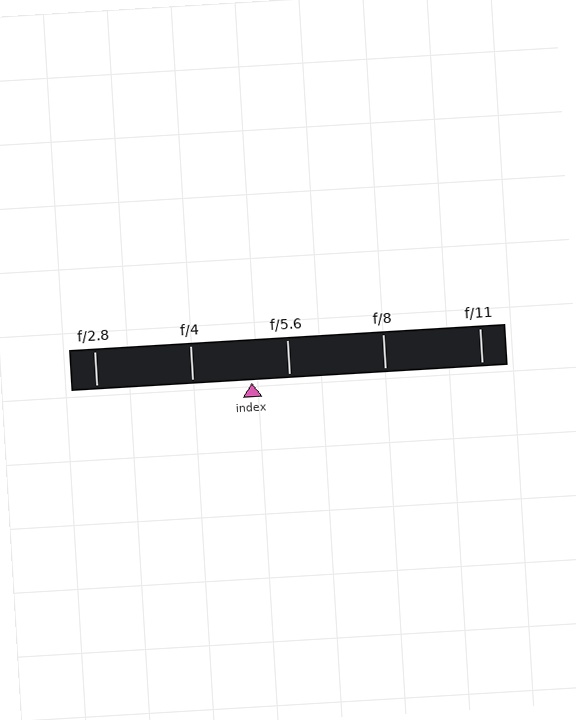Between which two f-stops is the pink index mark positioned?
The index mark is between f/4 and f/5.6.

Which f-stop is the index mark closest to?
The index mark is closest to f/5.6.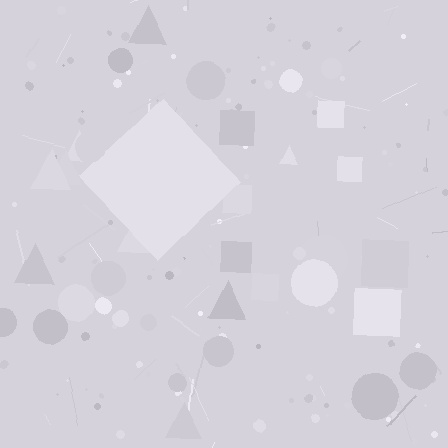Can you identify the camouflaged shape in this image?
The camouflaged shape is a diamond.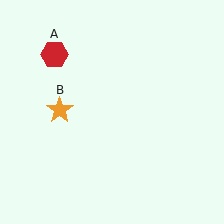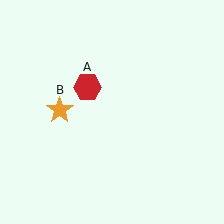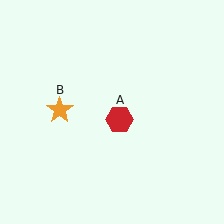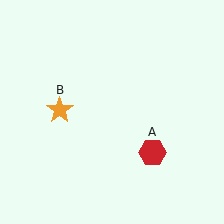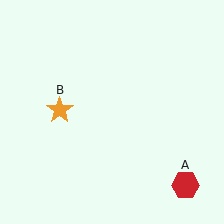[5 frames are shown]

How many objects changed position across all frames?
1 object changed position: red hexagon (object A).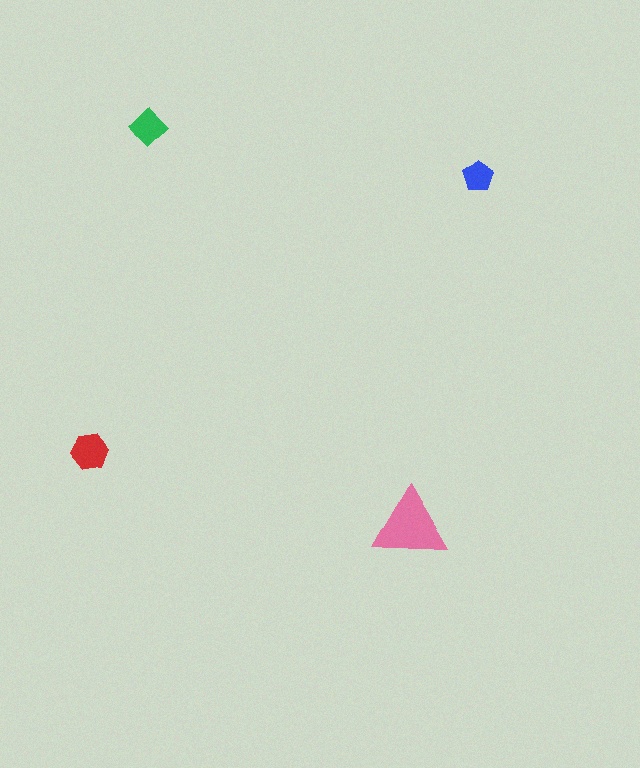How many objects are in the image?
There are 4 objects in the image.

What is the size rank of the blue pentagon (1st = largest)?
4th.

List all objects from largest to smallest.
The pink triangle, the red hexagon, the green diamond, the blue pentagon.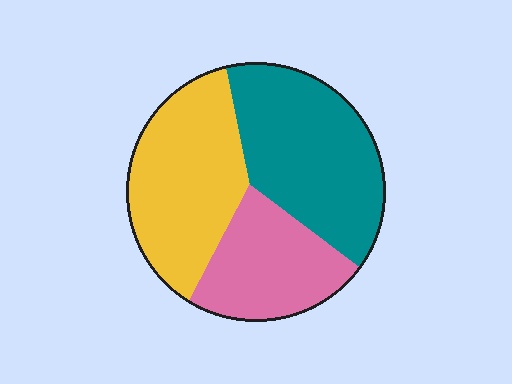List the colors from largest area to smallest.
From largest to smallest: teal, yellow, pink.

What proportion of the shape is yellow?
Yellow takes up between a third and a half of the shape.